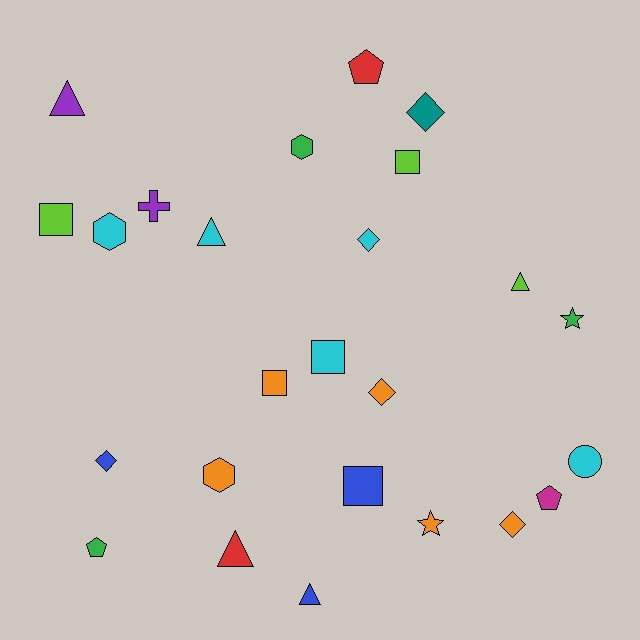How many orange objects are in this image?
There are 5 orange objects.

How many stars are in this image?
There are 2 stars.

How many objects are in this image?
There are 25 objects.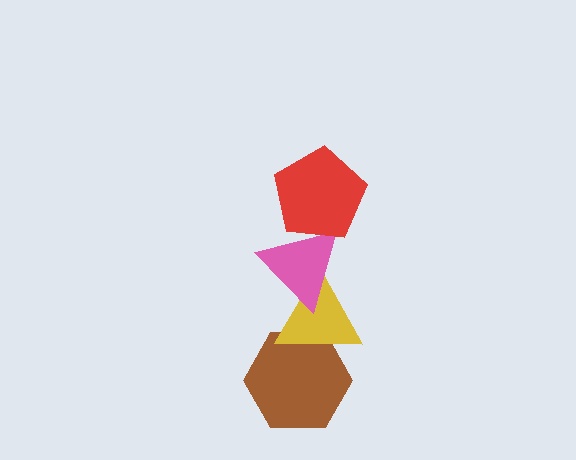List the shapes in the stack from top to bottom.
From top to bottom: the red pentagon, the pink triangle, the yellow triangle, the brown hexagon.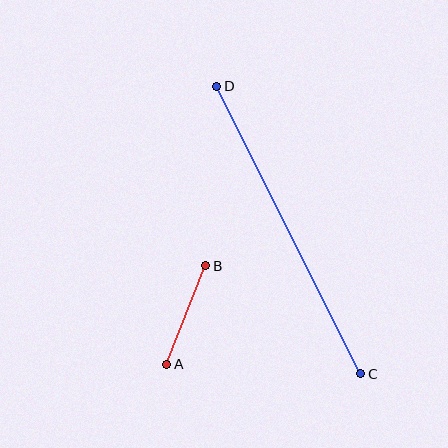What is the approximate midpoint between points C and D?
The midpoint is at approximately (289, 230) pixels.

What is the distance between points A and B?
The distance is approximately 106 pixels.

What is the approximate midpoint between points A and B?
The midpoint is at approximately (186, 315) pixels.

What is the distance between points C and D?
The distance is approximately 322 pixels.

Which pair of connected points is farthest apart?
Points C and D are farthest apart.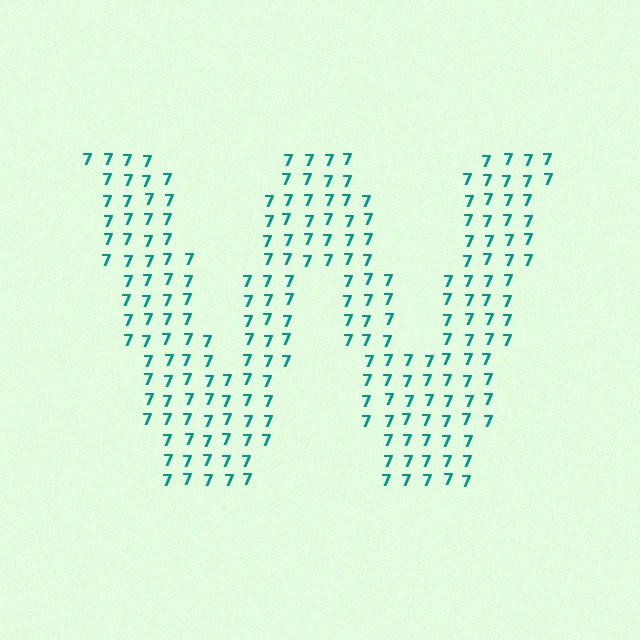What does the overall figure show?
The overall figure shows the letter W.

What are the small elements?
The small elements are digit 7's.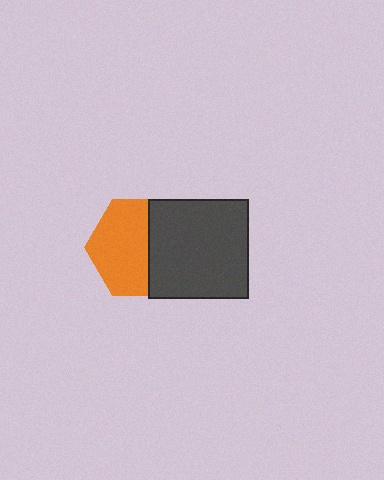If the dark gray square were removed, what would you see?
You would see the complete orange hexagon.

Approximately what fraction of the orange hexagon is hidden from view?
Roughly 42% of the orange hexagon is hidden behind the dark gray square.